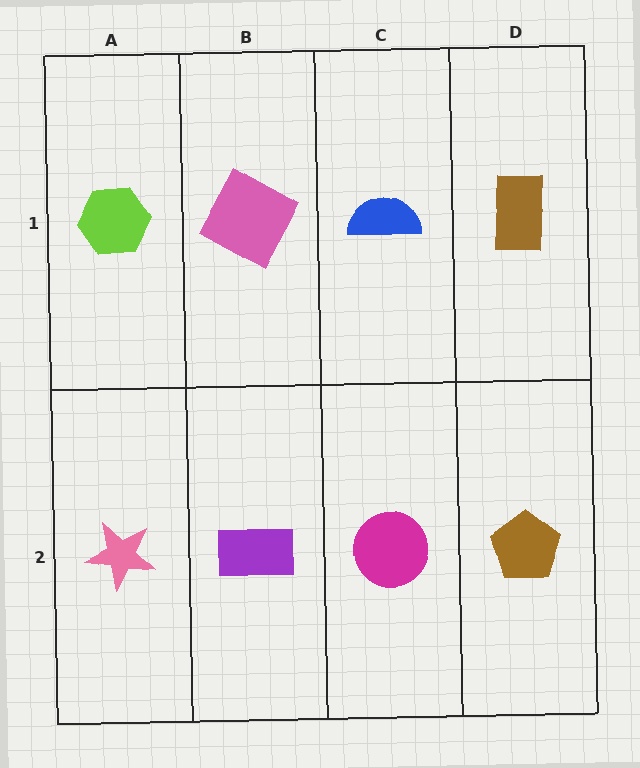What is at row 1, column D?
A brown rectangle.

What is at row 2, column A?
A pink star.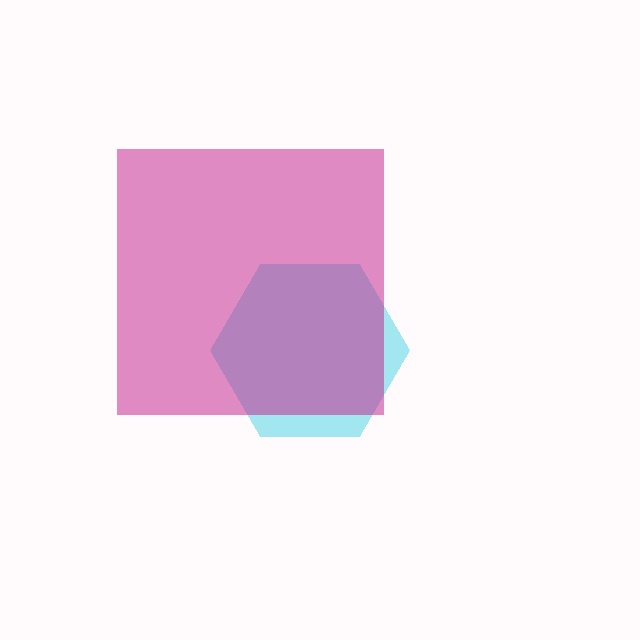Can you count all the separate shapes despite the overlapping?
Yes, there are 2 separate shapes.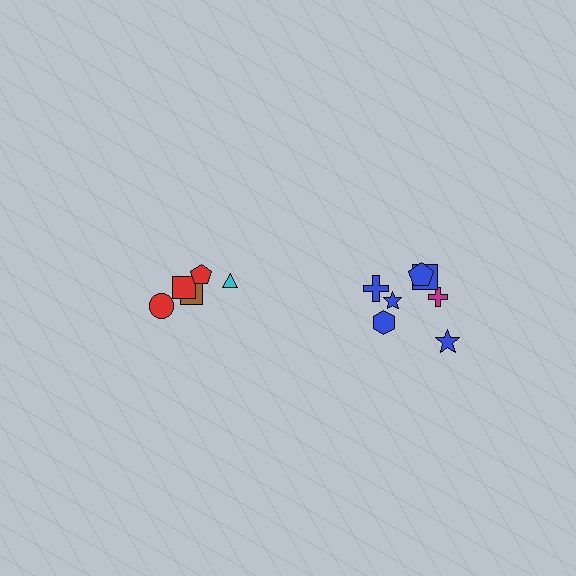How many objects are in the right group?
There are 7 objects.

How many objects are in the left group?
There are 5 objects.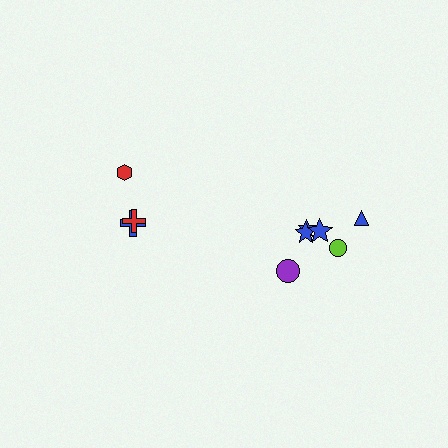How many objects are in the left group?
There are 3 objects.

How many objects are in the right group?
There are 6 objects.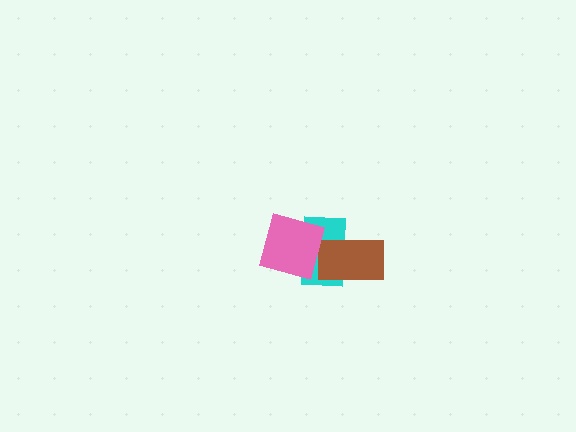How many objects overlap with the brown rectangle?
1 object overlaps with the brown rectangle.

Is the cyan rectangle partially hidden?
Yes, it is partially covered by another shape.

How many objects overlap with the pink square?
1 object overlaps with the pink square.